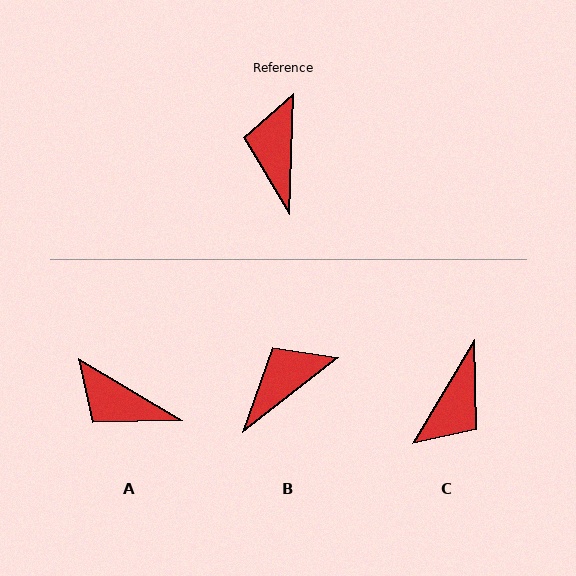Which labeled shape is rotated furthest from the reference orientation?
C, about 151 degrees away.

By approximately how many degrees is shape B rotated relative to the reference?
Approximately 50 degrees clockwise.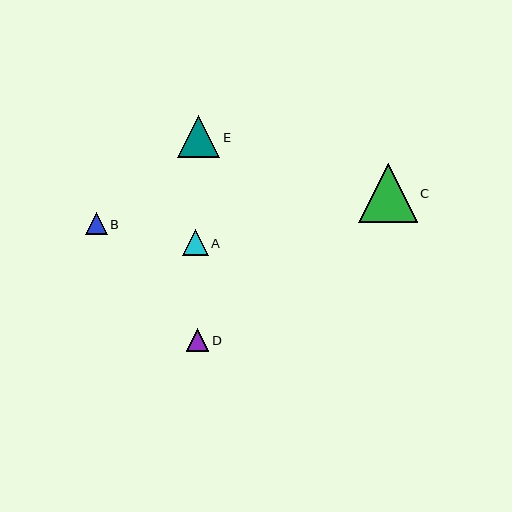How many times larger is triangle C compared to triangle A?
Triangle C is approximately 2.2 times the size of triangle A.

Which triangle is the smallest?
Triangle B is the smallest with a size of approximately 22 pixels.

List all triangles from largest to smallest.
From largest to smallest: C, E, A, D, B.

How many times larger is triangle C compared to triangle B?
Triangle C is approximately 2.7 times the size of triangle B.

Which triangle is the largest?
Triangle C is the largest with a size of approximately 59 pixels.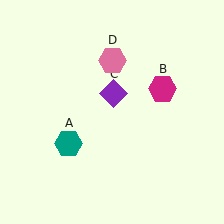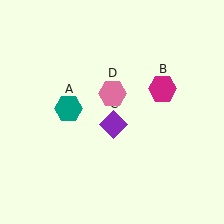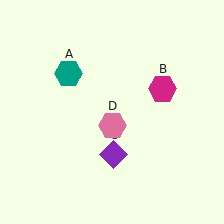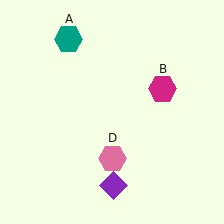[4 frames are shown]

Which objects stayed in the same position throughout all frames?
Magenta hexagon (object B) remained stationary.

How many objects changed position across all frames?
3 objects changed position: teal hexagon (object A), purple diamond (object C), pink hexagon (object D).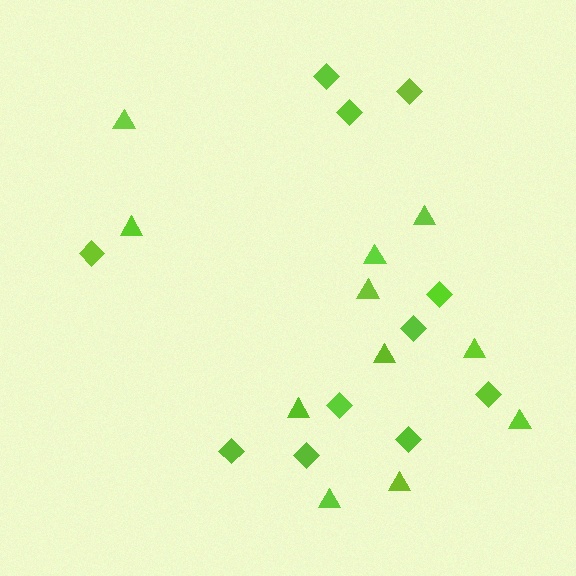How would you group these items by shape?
There are 2 groups: one group of triangles (11) and one group of diamonds (11).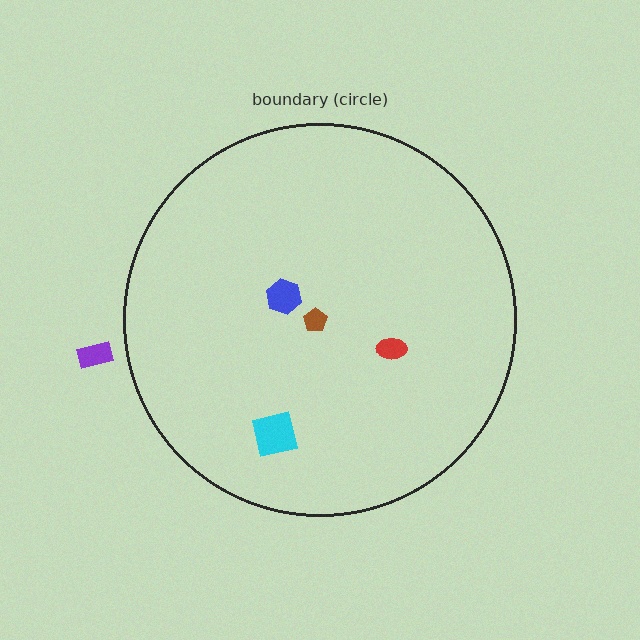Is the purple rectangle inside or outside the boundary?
Outside.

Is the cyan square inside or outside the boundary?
Inside.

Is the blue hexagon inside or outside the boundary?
Inside.